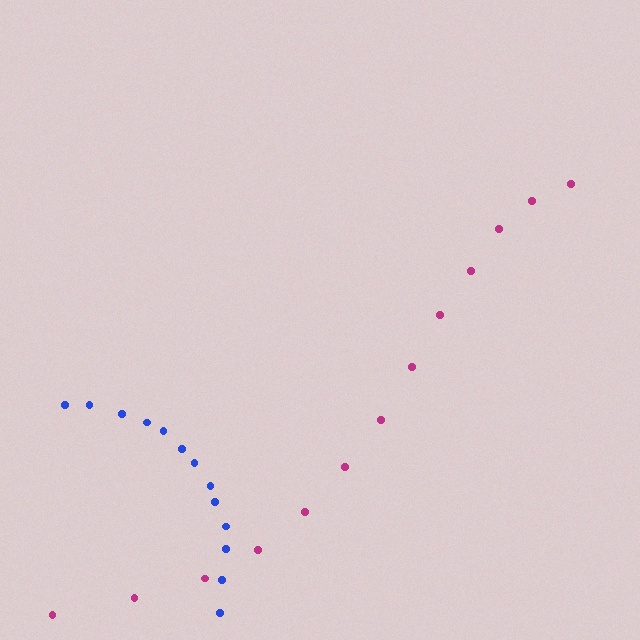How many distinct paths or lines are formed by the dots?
There are 2 distinct paths.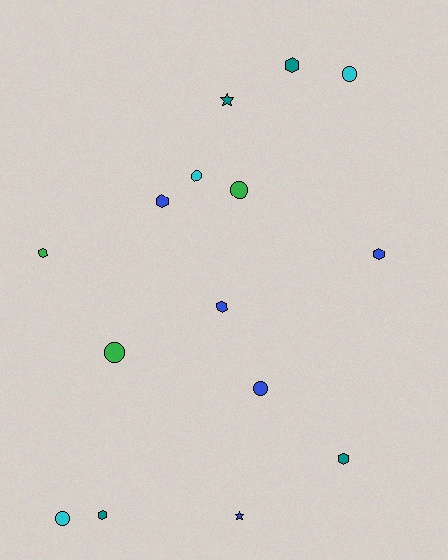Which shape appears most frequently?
Hexagon, with 7 objects.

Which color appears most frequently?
Blue, with 5 objects.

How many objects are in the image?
There are 15 objects.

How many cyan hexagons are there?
There are no cyan hexagons.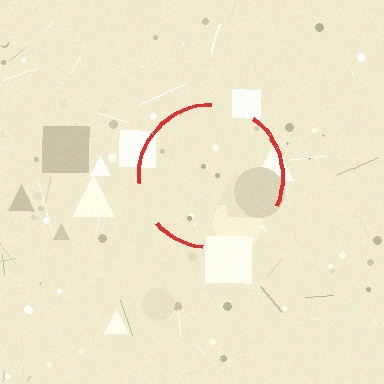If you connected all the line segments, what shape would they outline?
They would outline a circle.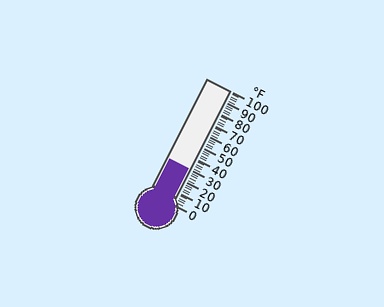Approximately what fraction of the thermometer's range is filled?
The thermometer is filled to approximately 30% of its range.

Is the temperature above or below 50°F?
The temperature is below 50°F.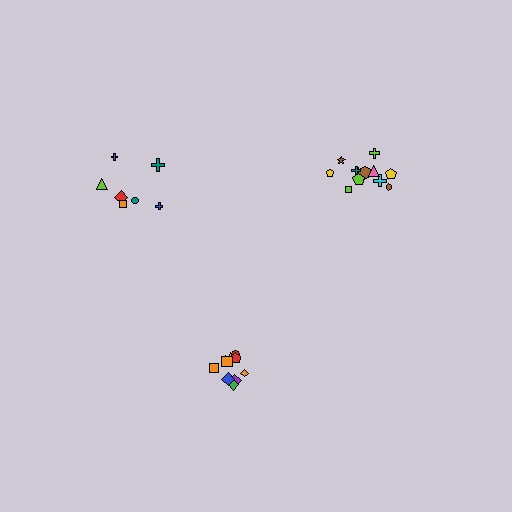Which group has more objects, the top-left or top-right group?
The top-right group.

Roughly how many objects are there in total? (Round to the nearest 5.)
Roughly 30 objects in total.